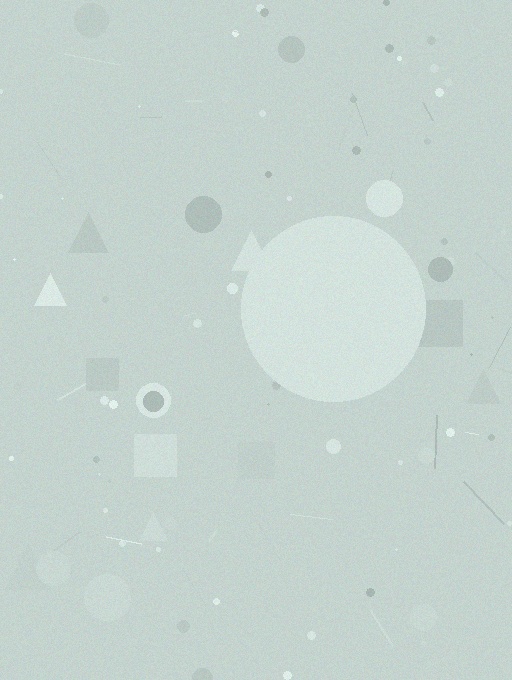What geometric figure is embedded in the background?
A circle is embedded in the background.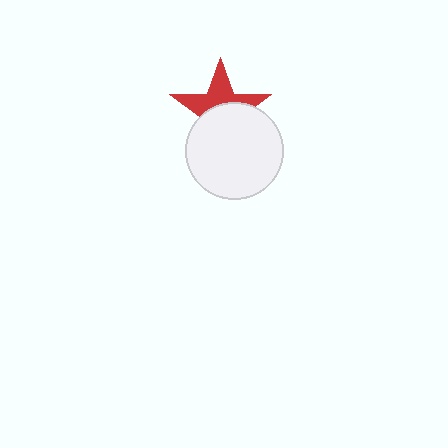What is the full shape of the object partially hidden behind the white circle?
The partially hidden object is a red star.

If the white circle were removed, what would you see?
You would see the complete red star.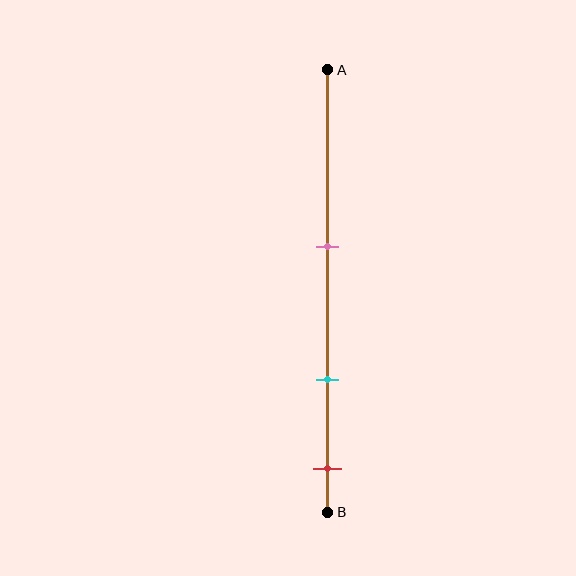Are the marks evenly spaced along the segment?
Yes, the marks are approximately evenly spaced.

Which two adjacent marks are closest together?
The cyan and red marks are the closest adjacent pair.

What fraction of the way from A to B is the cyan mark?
The cyan mark is approximately 70% (0.7) of the way from A to B.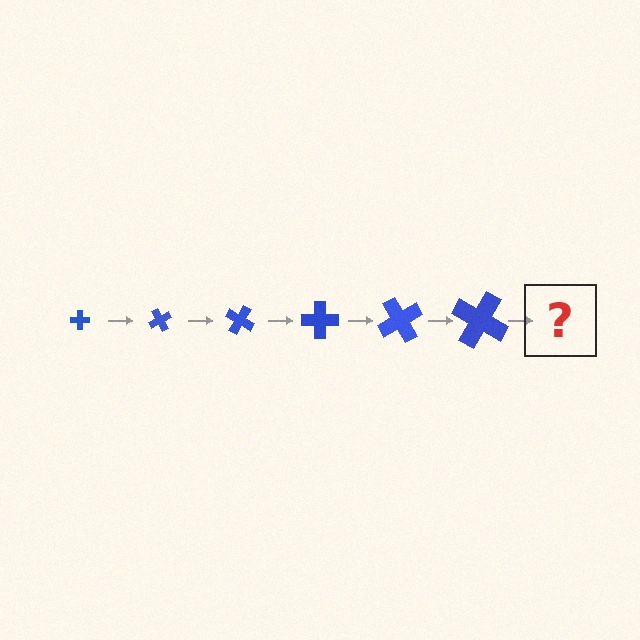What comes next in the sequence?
The next element should be a cross, larger than the previous one and rotated 360 degrees from the start.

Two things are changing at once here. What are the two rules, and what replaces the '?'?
The two rules are that the cross grows larger each step and it rotates 60 degrees each step. The '?' should be a cross, larger than the previous one and rotated 360 degrees from the start.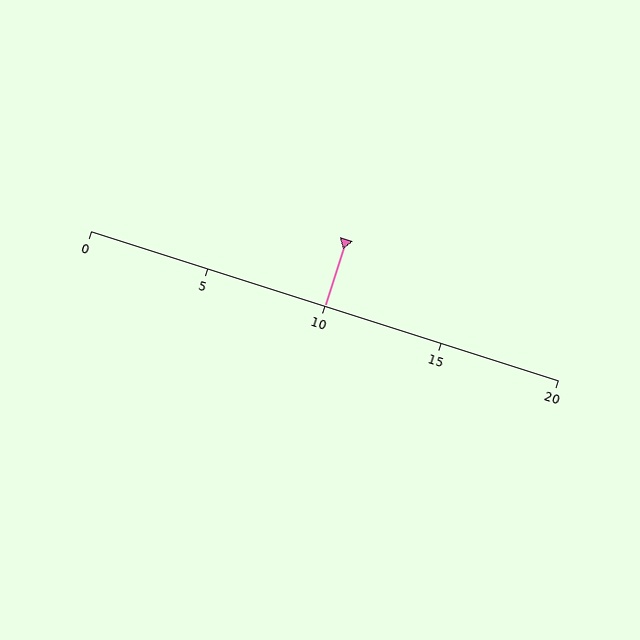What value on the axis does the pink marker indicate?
The marker indicates approximately 10.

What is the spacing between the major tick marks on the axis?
The major ticks are spaced 5 apart.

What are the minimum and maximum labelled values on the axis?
The axis runs from 0 to 20.